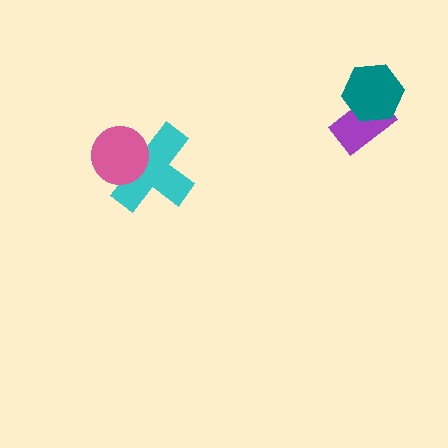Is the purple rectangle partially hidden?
Yes, it is partially covered by another shape.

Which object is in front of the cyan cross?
The pink circle is in front of the cyan cross.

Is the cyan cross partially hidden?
Yes, it is partially covered by another shape.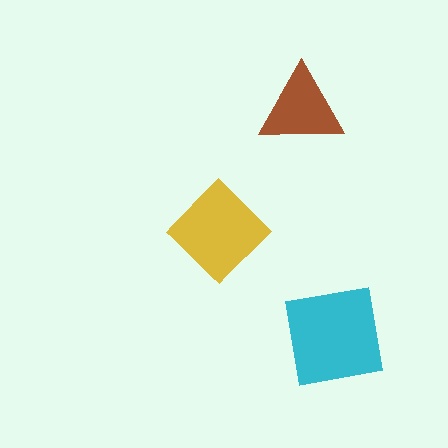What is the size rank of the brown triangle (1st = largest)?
3rd.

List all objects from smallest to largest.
The brown triangle, the yellow diamond, the cyan square.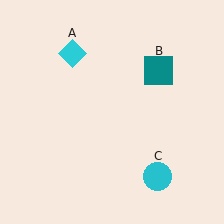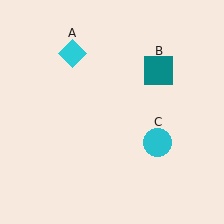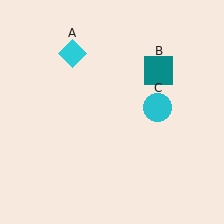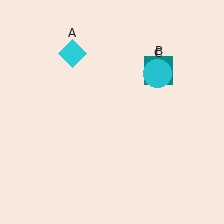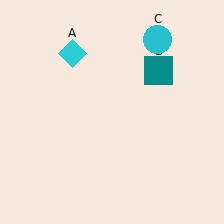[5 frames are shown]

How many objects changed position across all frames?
1 object changed position: cyan circle (object C).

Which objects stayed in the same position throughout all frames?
Cyan diamond (object A) and teal square (object B) remained stationary.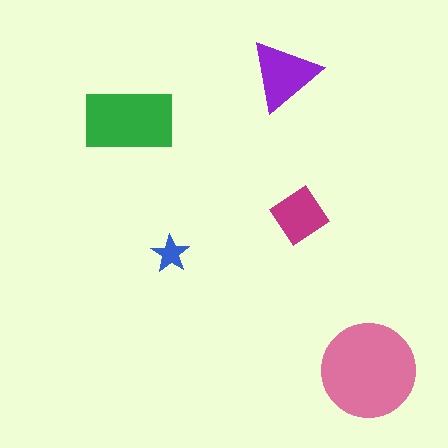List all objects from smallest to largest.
The blue star, the magenta diamond, the purple triangle, the green rectangle, the pink circle.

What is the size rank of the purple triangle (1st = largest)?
3rd.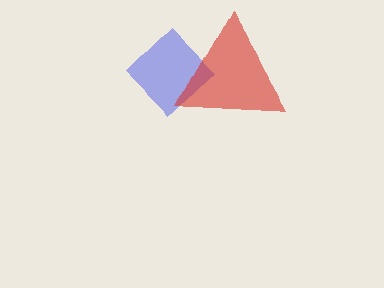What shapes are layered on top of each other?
The layered shapes are: a blue diamond, a red triangle.